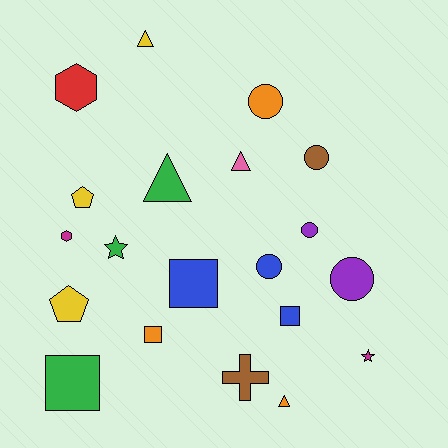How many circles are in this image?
There are 5 circles.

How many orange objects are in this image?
There are 3 orange objects.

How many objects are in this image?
There are 20 objects.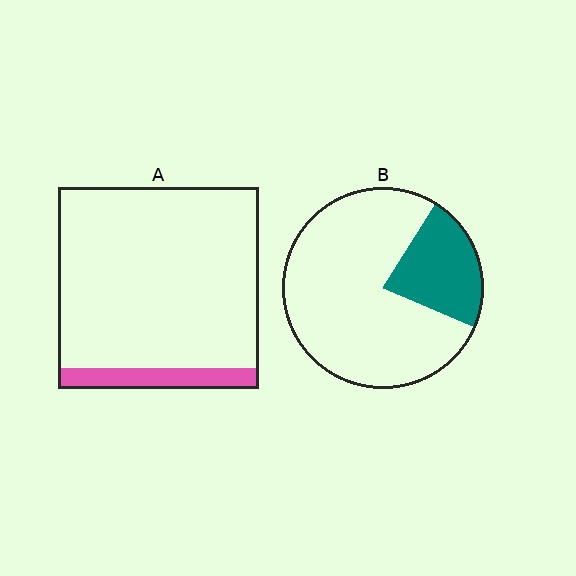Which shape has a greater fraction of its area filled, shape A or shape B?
Shape B.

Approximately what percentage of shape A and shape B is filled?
A is approximately 10% and B is approximately 25%.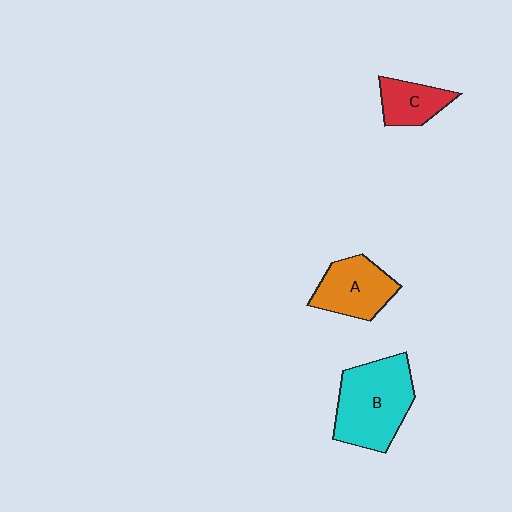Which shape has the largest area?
Shape B (cyan).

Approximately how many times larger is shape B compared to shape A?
Approximately 1.5 times.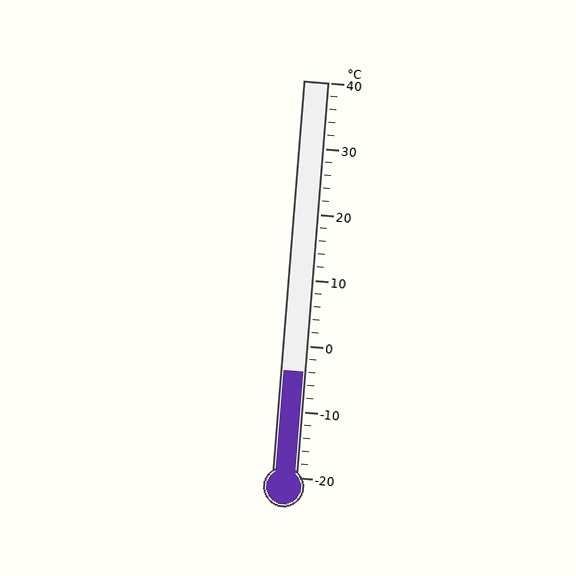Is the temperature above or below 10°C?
The temperature is below 10°C.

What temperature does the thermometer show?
The thermometer shows approximately -4°C.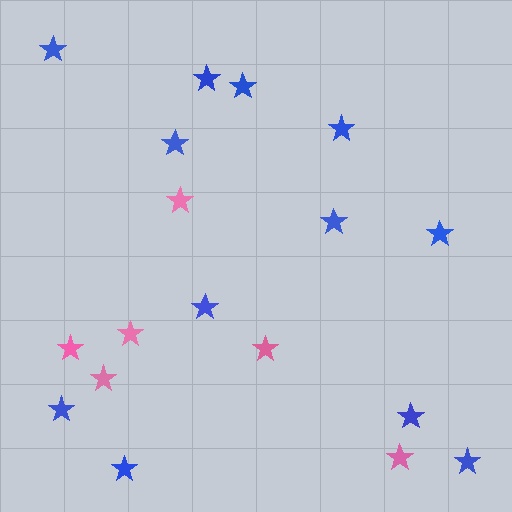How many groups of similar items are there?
There are 2 groups: one group of pink stars (6) and one group of blue stars (12).